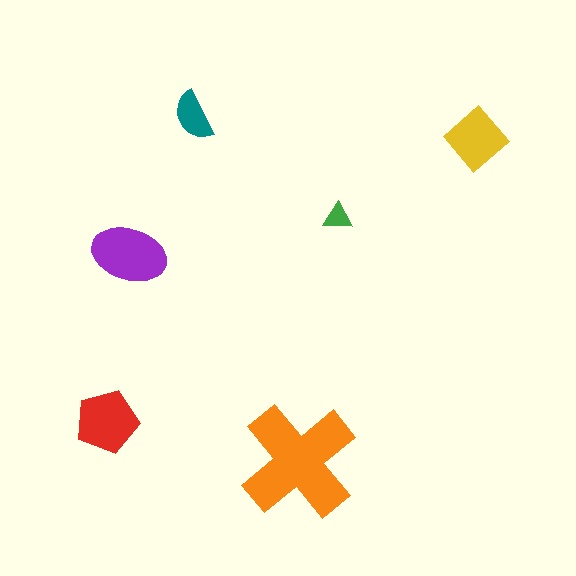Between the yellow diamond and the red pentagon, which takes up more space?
The red pentagon.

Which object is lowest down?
The orange cross is bottommost.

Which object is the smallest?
The green triangle.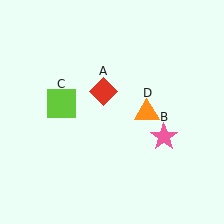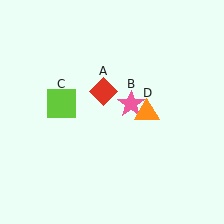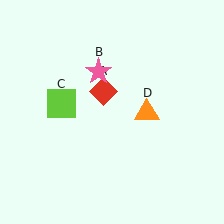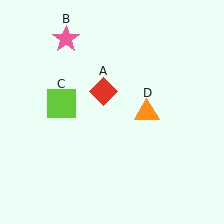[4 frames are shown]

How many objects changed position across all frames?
1 object changed position: pink star (object B).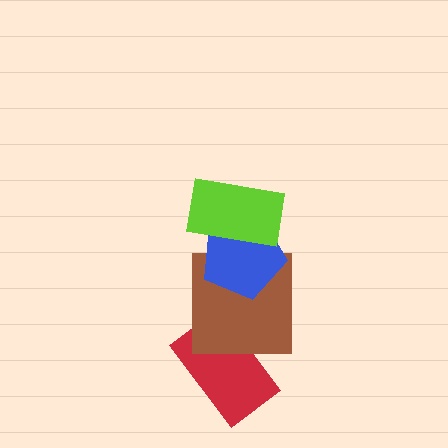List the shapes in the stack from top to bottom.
From top to bottom: the lime rectangle, the blue pentagon, the brown square, the red rectangle.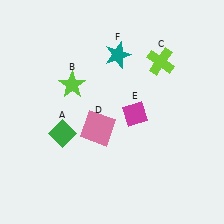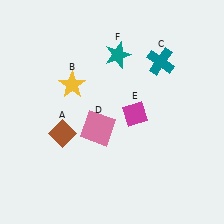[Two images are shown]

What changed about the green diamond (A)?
In Image 1, A is green. In Image 2, it changed to brown.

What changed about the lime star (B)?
In Image 1, B is lime. In Image 2, it changed to yellow.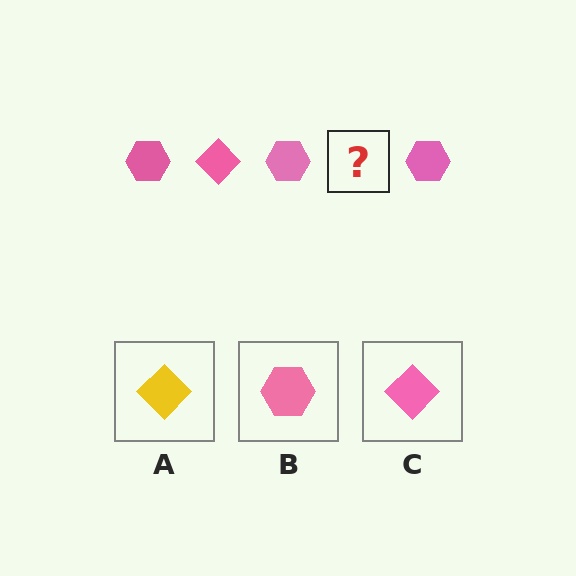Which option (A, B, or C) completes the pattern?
C.